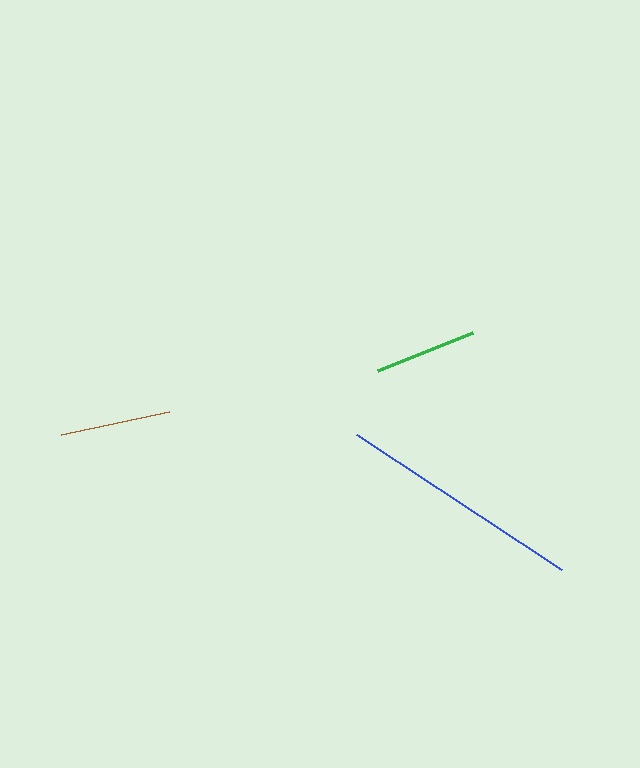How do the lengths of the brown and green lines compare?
The brown and green lines are approximately the same length.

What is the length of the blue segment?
The blue segment is approximately 246 pixels long.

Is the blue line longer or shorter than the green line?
The blue line is longer than the green line.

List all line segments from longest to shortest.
From longest to shortest: blue, brown, green.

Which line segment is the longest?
The blue line is the longest at approximately 246 pixels.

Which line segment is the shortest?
The green line is the shortest at approximately 102 pixels.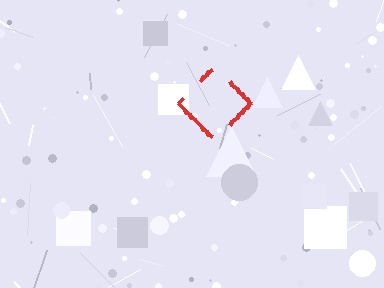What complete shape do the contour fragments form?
The contour fragments form a diamond.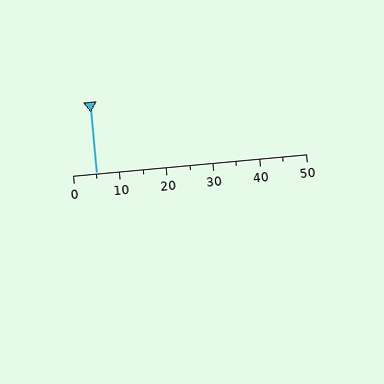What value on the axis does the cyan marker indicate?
The marker indicates approximately 5.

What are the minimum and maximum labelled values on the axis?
The axis runs from 0 to 50.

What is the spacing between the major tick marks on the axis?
The major ticks are spaced 10 apart.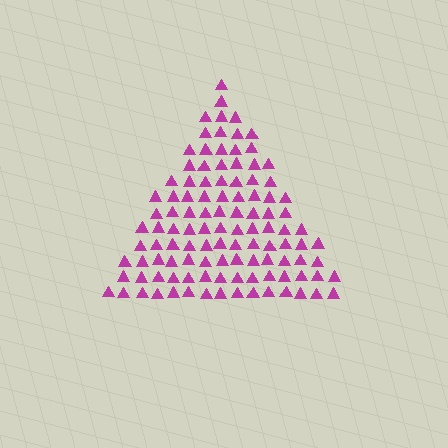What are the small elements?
The small elements are triangles.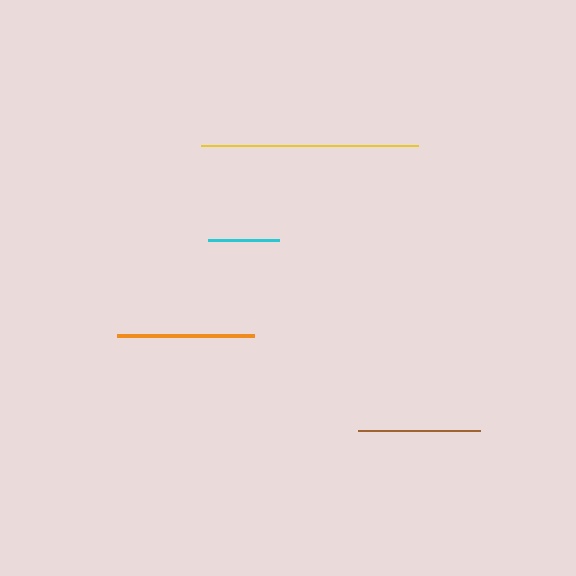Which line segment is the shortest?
The cyan line is the shortest at approximately 71 pixels.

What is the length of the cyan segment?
The cyan segment is approximately 71 pixels long.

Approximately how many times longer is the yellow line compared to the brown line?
The yellow line is approximately 1.8 times the length of the brown line.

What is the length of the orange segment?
The orange segment is approximately 137 pixels long.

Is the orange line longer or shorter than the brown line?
The orange line is longer than the brown line.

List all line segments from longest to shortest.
From longest to shortest: yellow, orange, brown, cyan.